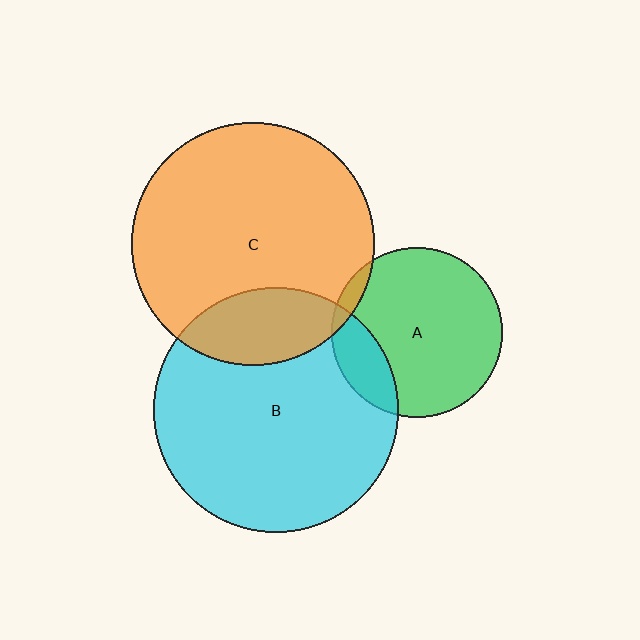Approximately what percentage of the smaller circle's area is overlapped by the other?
Approximately 20%.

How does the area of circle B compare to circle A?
Approximately 2.1 times.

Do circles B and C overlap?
Yes.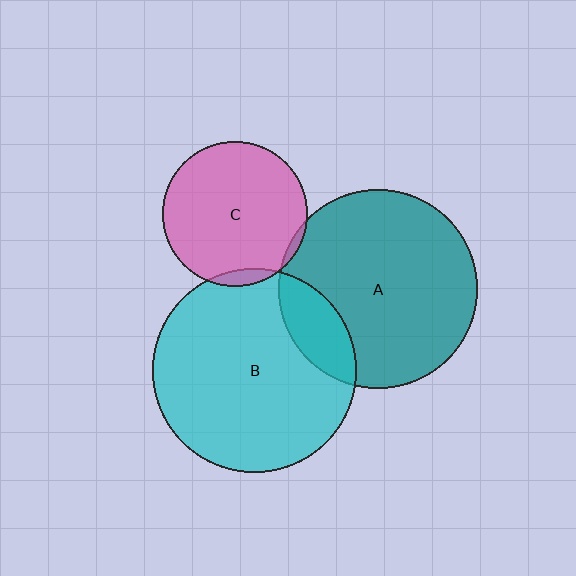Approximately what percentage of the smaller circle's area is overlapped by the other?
Approximately 5%.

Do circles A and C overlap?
Yes.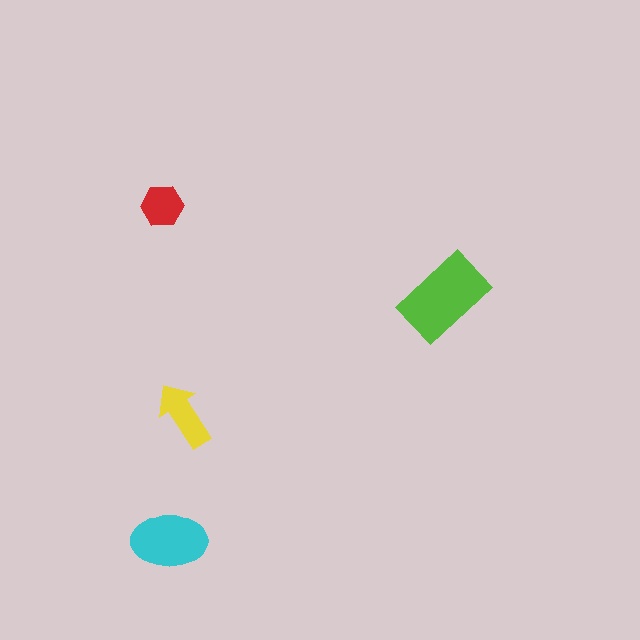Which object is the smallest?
The red hexagon.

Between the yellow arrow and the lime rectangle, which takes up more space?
The lime rectangle.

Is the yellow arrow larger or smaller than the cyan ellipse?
Smaller.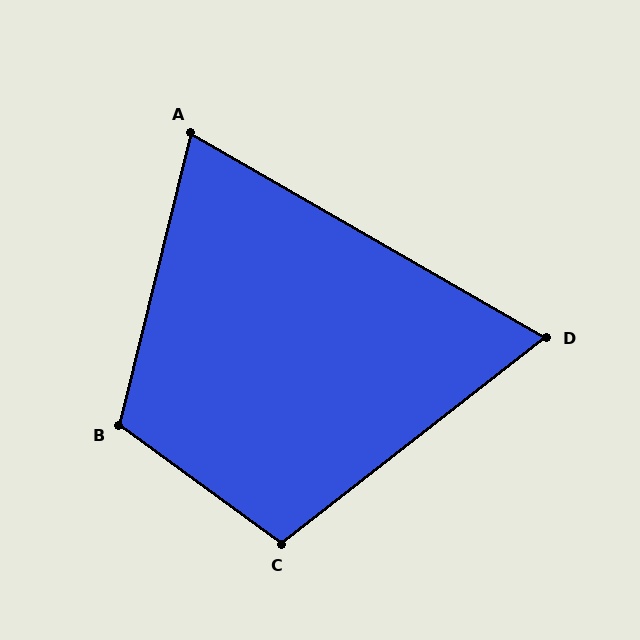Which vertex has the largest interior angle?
B, at approximately 112 degrees.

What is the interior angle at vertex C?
Approximately 106 degrees (obtuse).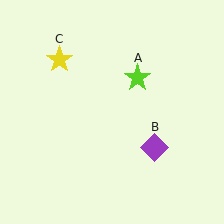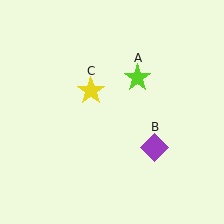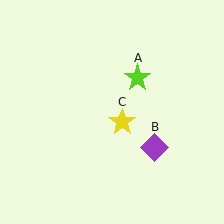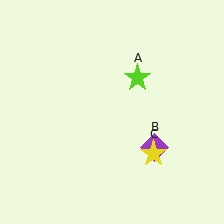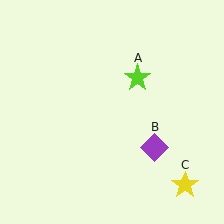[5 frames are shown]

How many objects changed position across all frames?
1 object changed position: yellow star (object C).